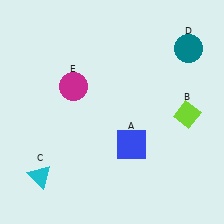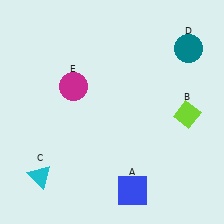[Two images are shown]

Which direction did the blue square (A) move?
The blue square (A) moved down.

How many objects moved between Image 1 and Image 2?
1 object moved between the two images.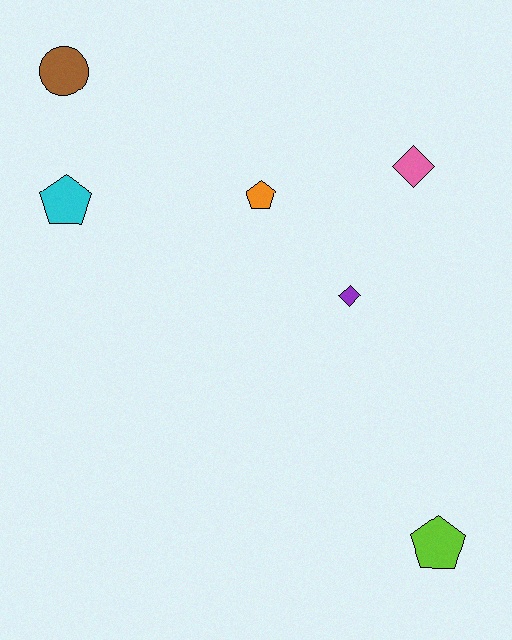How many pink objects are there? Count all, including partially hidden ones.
There is 1 pink object.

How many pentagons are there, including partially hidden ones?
There are 3 pentagons.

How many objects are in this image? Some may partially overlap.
There are 6 objects.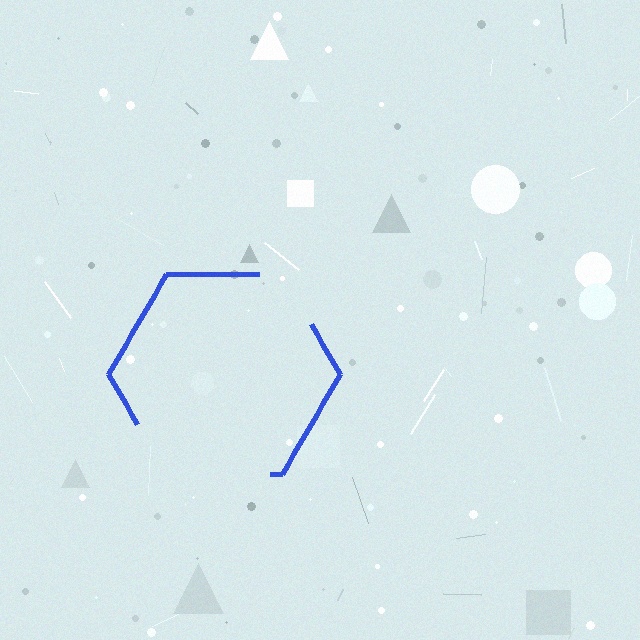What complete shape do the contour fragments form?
The contour fragments form a hexagon.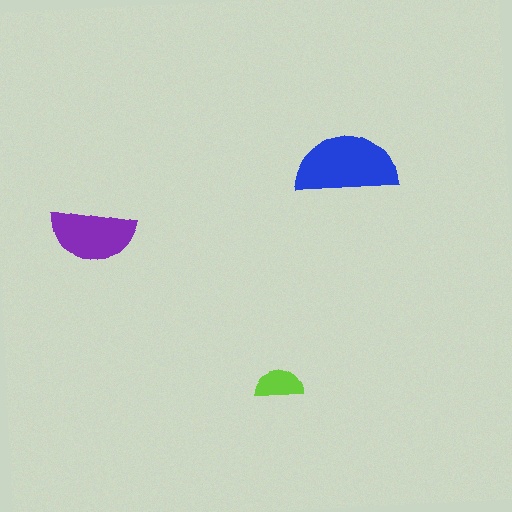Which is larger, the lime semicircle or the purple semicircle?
The purple one.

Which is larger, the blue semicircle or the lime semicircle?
The blue one.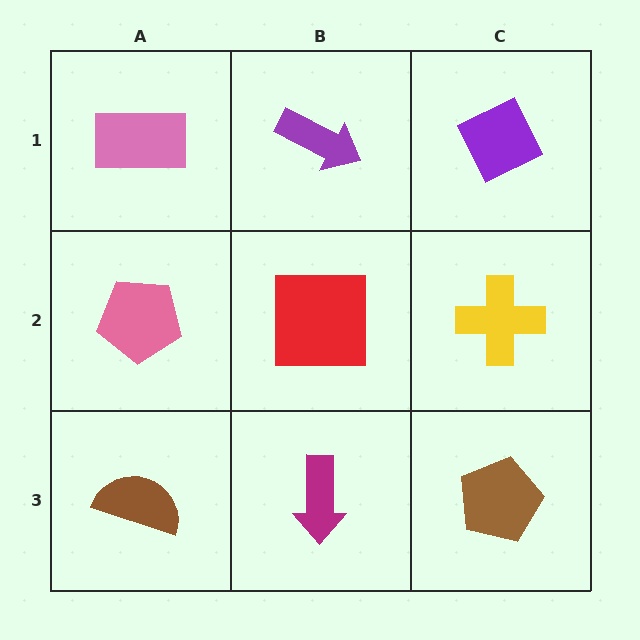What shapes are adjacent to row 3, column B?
A red square (row 2, column B), a brown semicircle (row 3, column A), a brown pentagon (row 3, column C).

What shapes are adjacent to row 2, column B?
A purple arrow (row 1, column B), a magenta arrow (row 3, column B), a pink pentagon (row 2, column A), a yellow cross (row 2, column C).